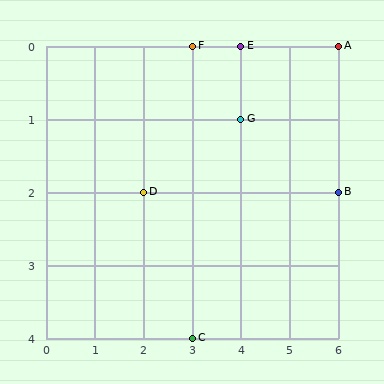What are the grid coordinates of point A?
Point A is at grid coordinates (6, 0).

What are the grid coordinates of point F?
Point F is at grid coordinates (3, 0).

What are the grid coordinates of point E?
Point E is at grid coordinates (4, 0).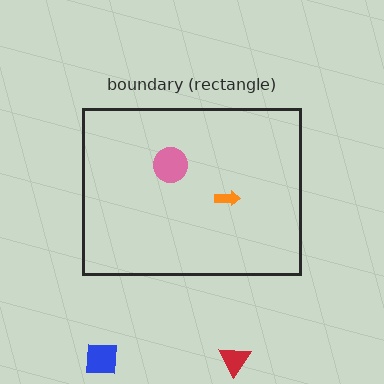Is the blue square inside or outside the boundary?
Outside.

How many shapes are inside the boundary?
2 inside, 2 outside.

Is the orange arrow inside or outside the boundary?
Inside.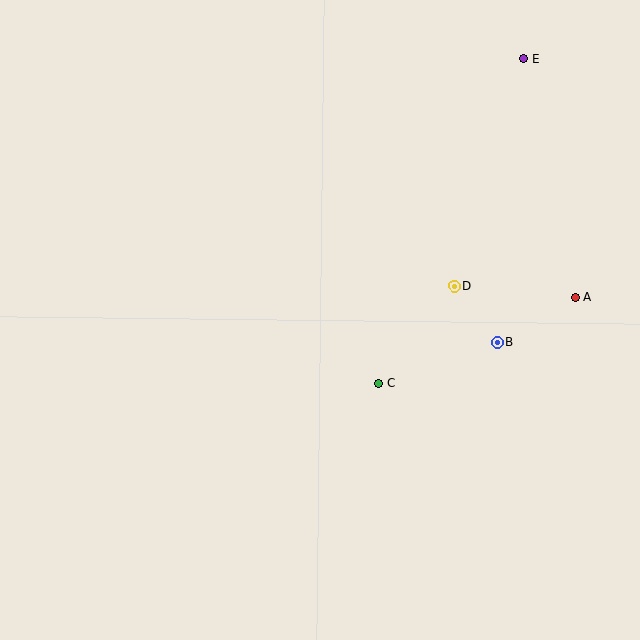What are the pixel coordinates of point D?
Point D is at (455, 286).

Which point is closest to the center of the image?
Point C at (379, 383) is closest to the center.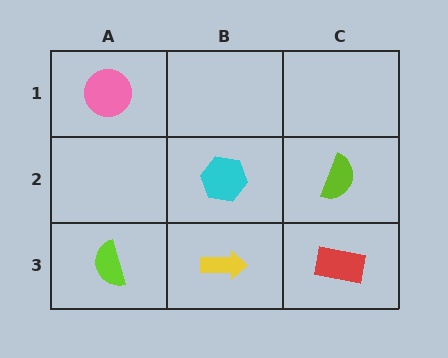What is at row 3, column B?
A yellow arrow.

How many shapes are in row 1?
1 shape.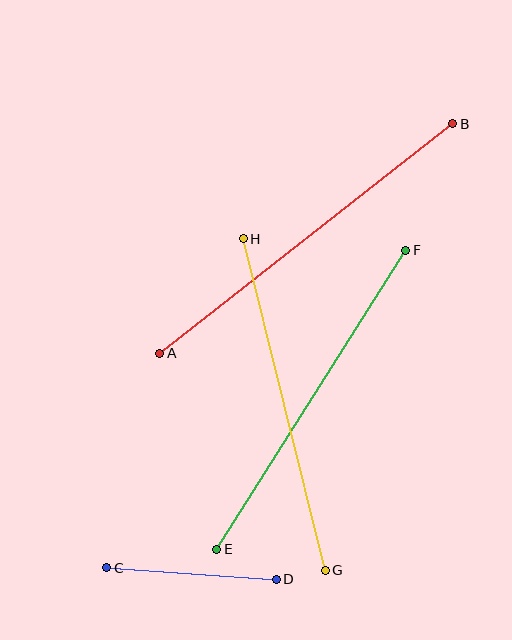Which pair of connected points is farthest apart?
Points A and B are farthest apart.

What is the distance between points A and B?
The distance is approximately 372 pixels.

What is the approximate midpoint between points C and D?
The midpoint is at approximately (192, 574) pixels.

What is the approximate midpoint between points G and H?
The midpoint is at approximately (284, 404) pixels.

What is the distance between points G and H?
The distance is approximately 342 pixels.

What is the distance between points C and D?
The distance is approximately 170 pixels.